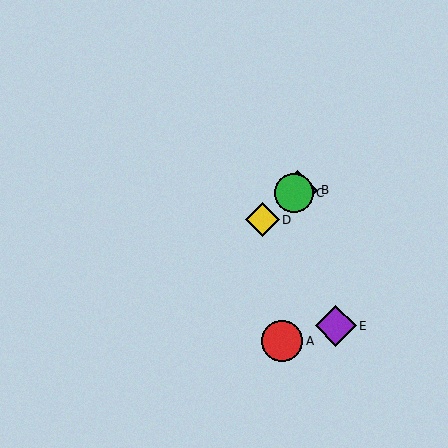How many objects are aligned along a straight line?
3 objects (B, C, D) are aligned along a straight line.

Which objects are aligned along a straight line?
Objects B, C, D are aligned along a straight line.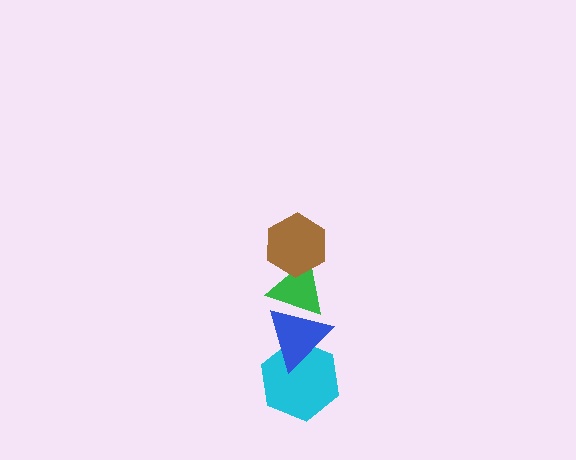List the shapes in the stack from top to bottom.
From top to bottom: the brown hexagon, the green triangle, the blue triangle, the cyan hexagon.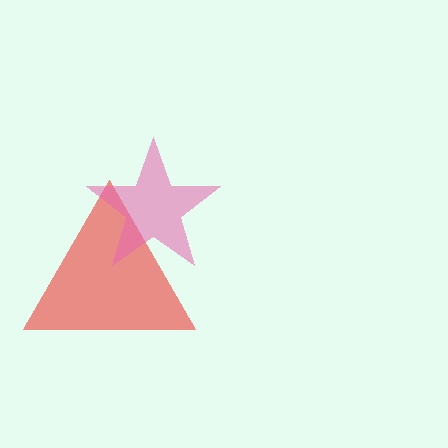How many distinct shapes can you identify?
There are 2 distinct shapes: a red triangle, a pink star.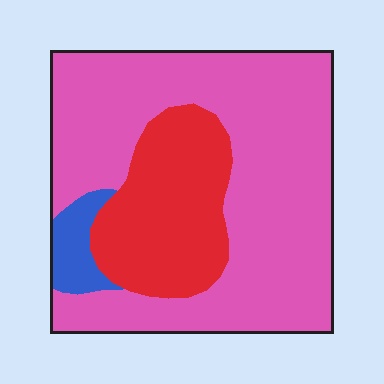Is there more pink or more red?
Pink.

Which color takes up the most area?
Pink, at roughly 70%.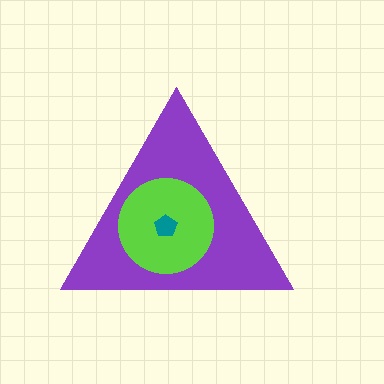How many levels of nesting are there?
3.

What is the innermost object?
The teal pentagon.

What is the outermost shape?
The purple triangle.